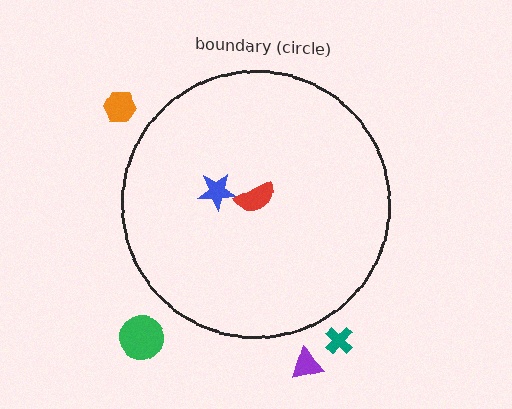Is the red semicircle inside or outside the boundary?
Inside.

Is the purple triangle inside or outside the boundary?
Outside.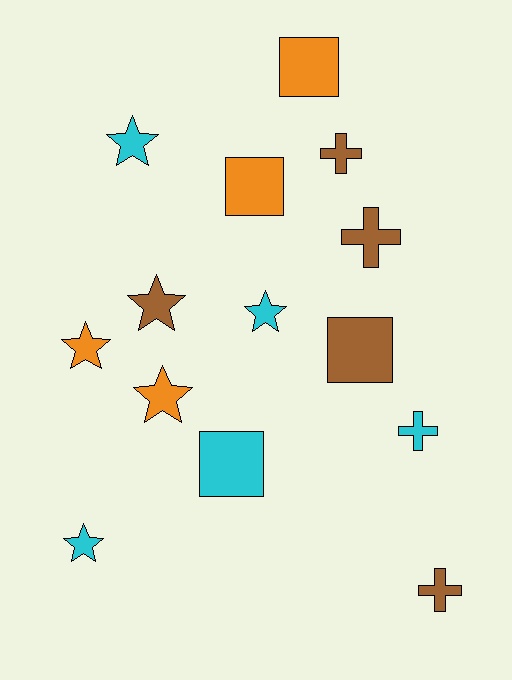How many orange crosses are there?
There are no orange crosses.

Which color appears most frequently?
Cyan, with 5 objects.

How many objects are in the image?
There are 14 objects.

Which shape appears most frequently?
Star, with 6 objects.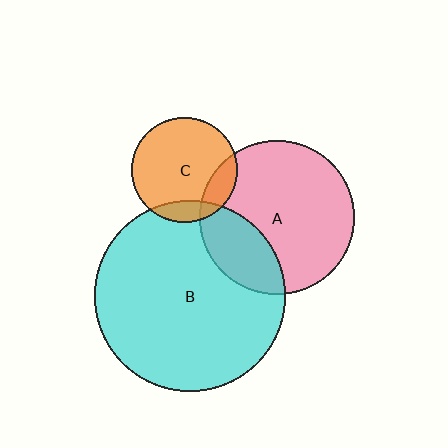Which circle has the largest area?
Circle B (cyan).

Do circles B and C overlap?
Yes.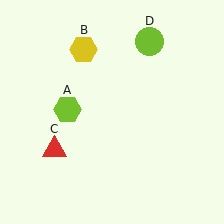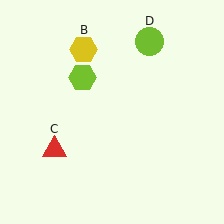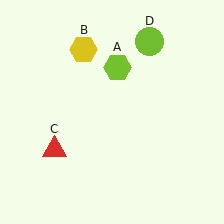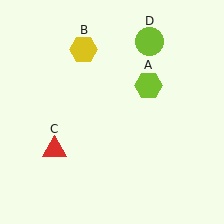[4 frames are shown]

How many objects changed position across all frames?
1 object changed position: lime hexagon (object A).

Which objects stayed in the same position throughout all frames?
Yellow hexagon (object B) and red triangle (object C) and lime circle (object D) remained stationary.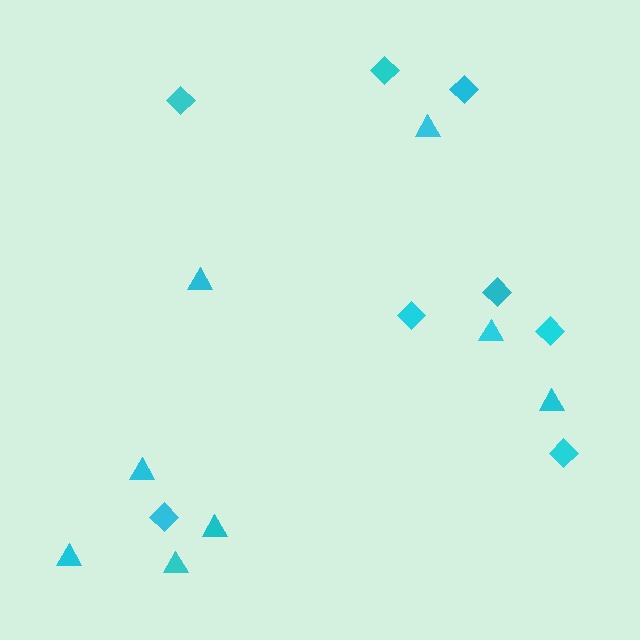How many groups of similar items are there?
There are 2 groups: one group of diamonds (8) and one group of triangles (8).